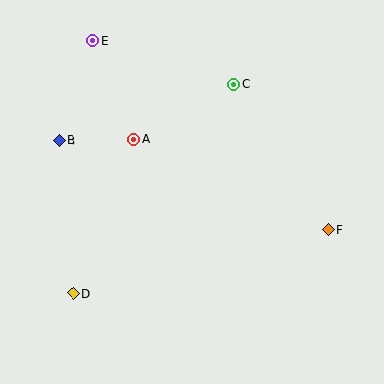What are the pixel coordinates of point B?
Point B is at (59, 141).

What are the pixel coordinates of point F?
Point F is at (328, 230).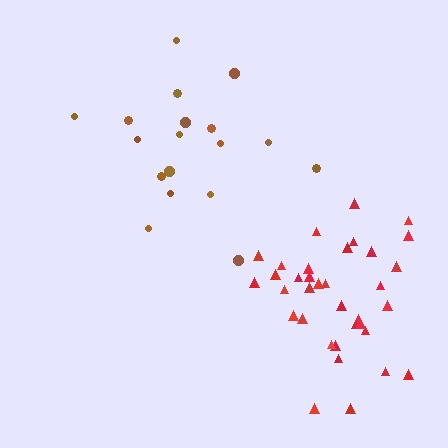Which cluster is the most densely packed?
Red.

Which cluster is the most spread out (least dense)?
Brown.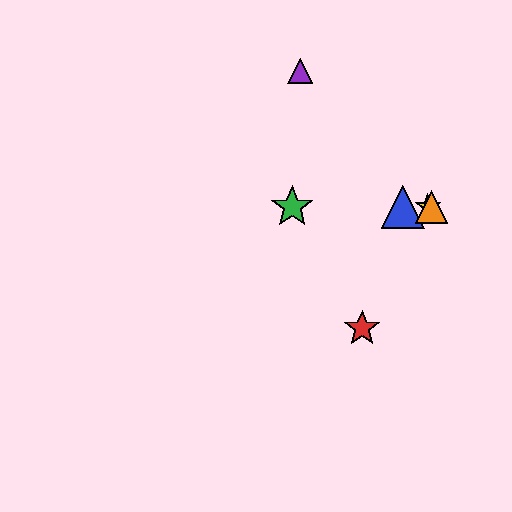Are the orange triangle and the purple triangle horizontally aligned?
No, the orange triangle is at y≈207 and the purple triangle is at y≈71.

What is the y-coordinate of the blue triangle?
The blue triangle is at y≈207.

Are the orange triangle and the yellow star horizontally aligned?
Yes, both are at y≈207.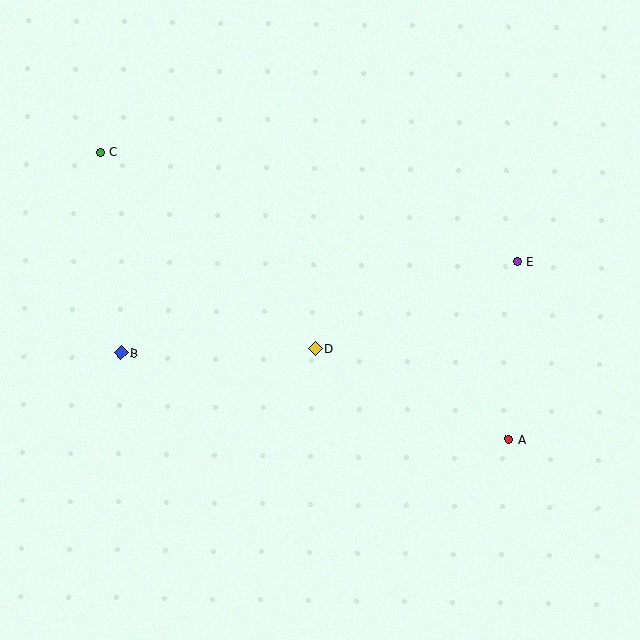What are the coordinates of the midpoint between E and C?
The midpoint between E and C is at (309, 207).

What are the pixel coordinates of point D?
Point D is at (315, 348).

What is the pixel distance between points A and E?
The distance between A and E is 178 pixels.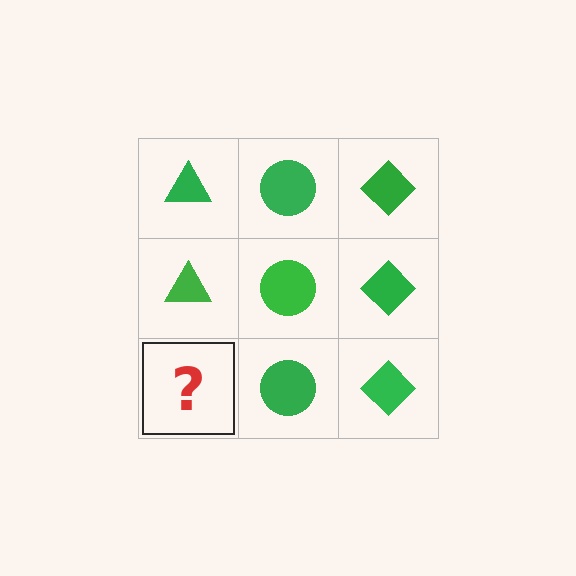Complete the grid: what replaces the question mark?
The question mark should be replaced with a green triangle.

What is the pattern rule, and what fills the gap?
The rule is that each column has a consistent shape. The gap should be filled with a green triangle.